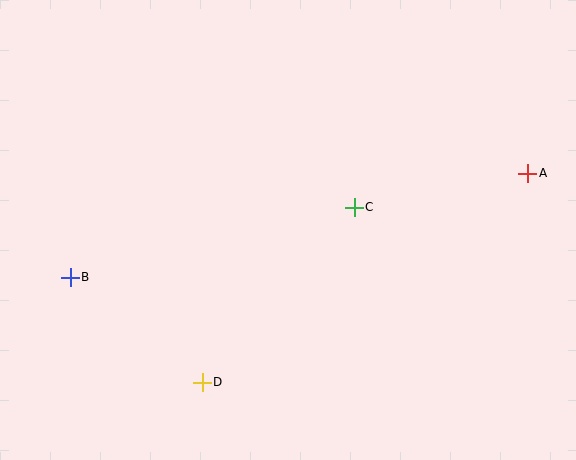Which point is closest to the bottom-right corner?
Point A is closest to the bottom-right corner.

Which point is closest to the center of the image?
Point C at (354, 207) is closest to the center.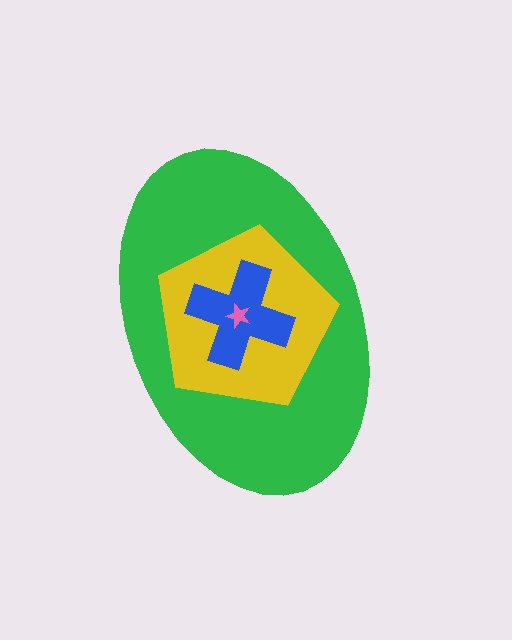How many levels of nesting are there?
4.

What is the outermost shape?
The green ellipse.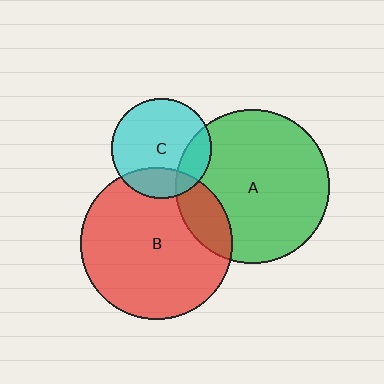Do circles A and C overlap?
Yes.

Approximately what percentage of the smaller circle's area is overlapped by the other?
Approximately 20%.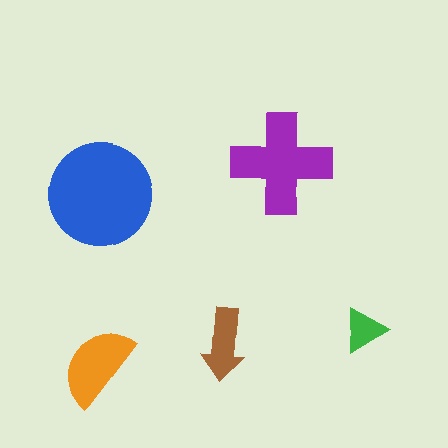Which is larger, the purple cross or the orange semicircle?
The purple cross.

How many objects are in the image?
There are 5 objects in the image.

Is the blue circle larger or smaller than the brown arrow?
Larger.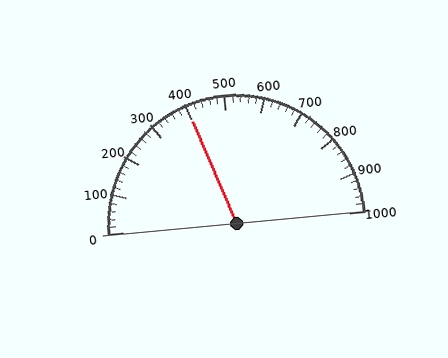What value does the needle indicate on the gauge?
The needle indicates approximately 400.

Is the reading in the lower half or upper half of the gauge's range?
The reading is in the lower half of the range (0 to 1000).